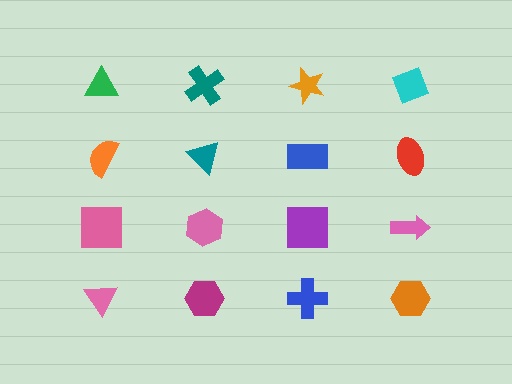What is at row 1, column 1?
A green triangle.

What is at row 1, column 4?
A cyan diamond.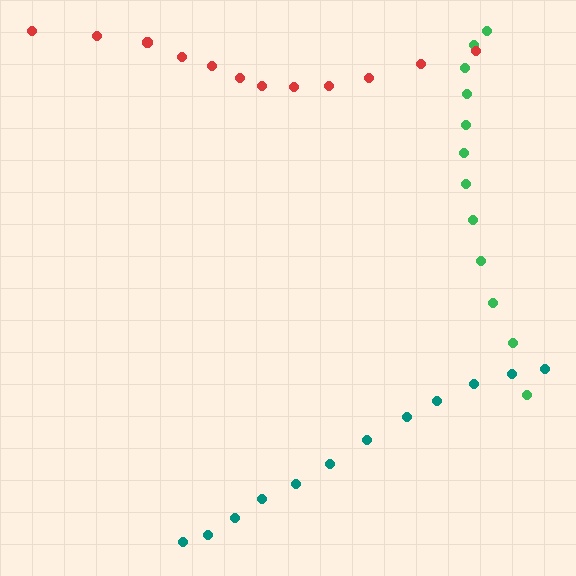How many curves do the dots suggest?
There are 3 distinct paths.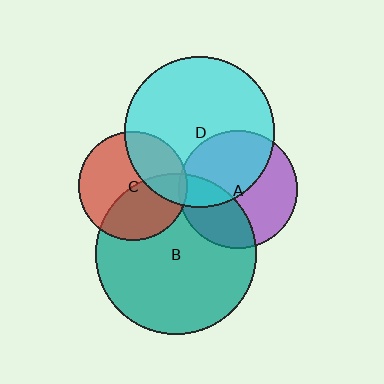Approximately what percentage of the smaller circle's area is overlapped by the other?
Approximately 30%.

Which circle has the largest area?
Circle B (teal).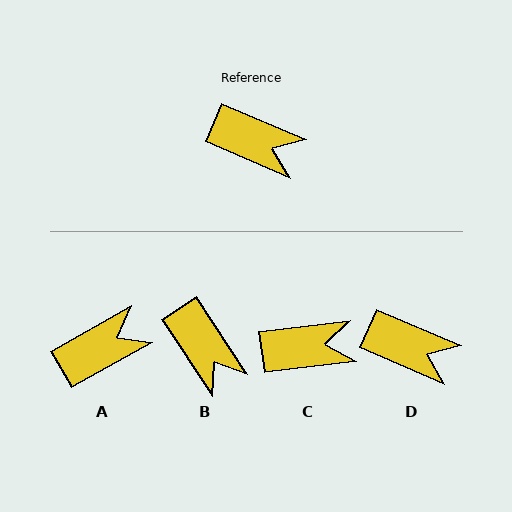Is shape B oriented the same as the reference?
No, it is off by about 34 degrees.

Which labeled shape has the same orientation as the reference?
D.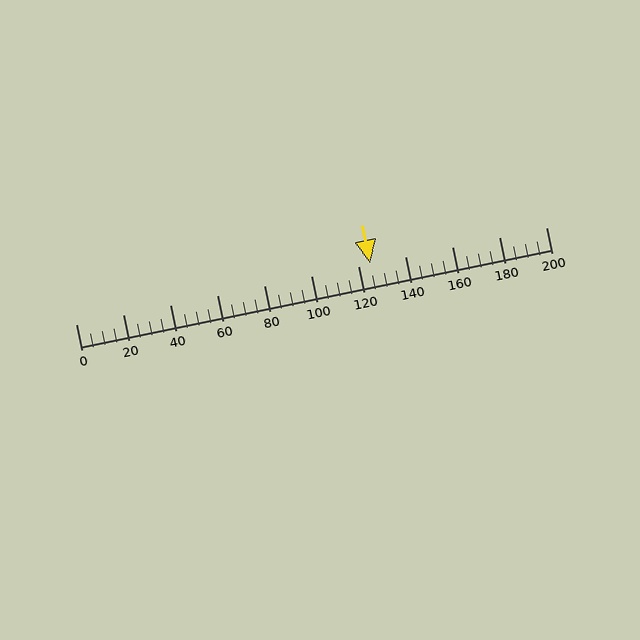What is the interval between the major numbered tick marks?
The major tick marks are spaced 20 units apart.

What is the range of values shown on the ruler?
The ruler shows values from 0 to 200.